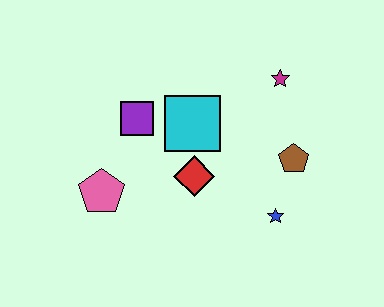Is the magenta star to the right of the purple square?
Yes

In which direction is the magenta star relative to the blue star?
The magenta star is above the blue star.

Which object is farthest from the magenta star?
The pink pentagon is farthest from the magenta star.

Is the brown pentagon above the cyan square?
No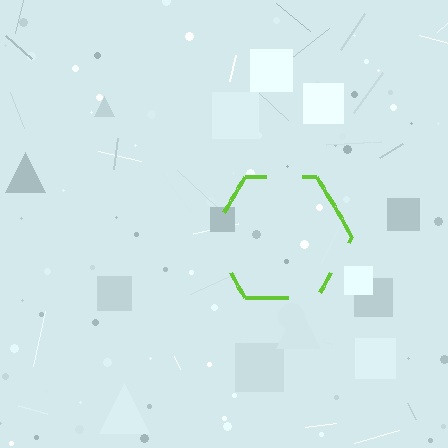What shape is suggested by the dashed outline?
The dashed outline suggests a hexagon.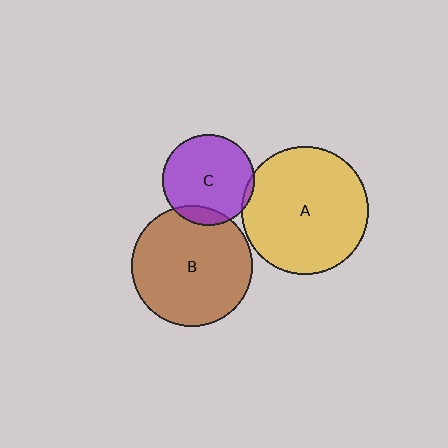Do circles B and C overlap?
Yes.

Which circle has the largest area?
Circle A (yellow).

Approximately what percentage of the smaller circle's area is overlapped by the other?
Approximately 10%.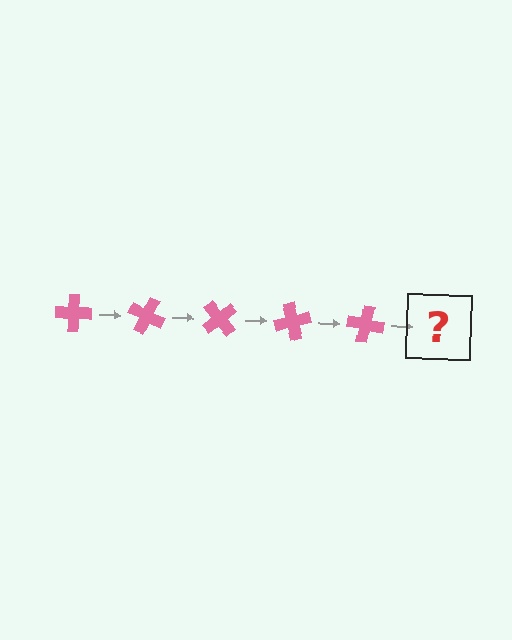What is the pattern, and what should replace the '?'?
The pattern is that the cross rotates 25 degrees each step. The '?' should be a pink cross rotated 125 degrees.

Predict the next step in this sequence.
The next step is a pink cross rotated 125 degrees.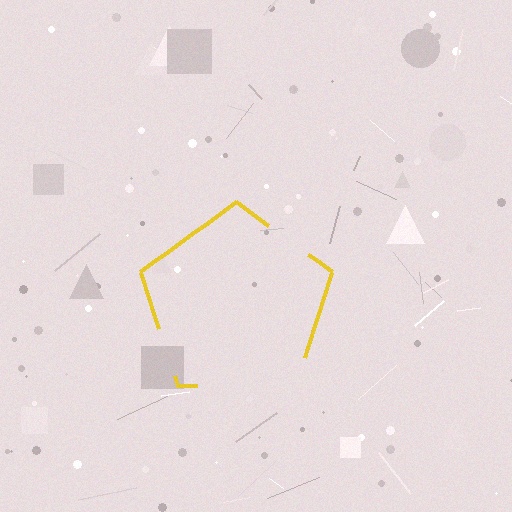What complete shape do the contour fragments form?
The contour fragments form a pentagon.